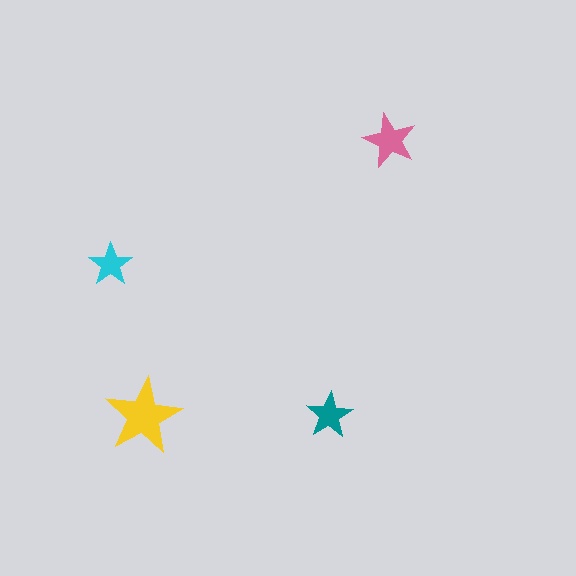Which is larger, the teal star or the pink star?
The pink one.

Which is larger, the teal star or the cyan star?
The teal one.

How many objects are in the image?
There are 4 objects in the image.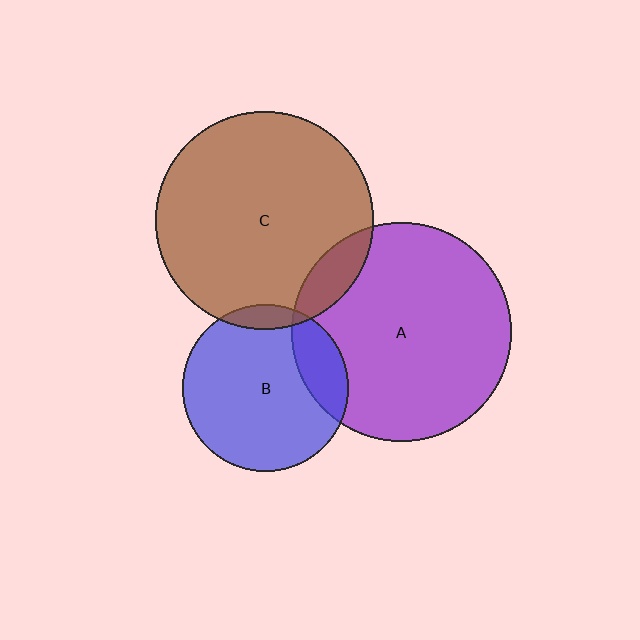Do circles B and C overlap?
Yes.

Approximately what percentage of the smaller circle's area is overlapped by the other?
Approximately 5%.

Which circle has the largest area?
Circle A (purple).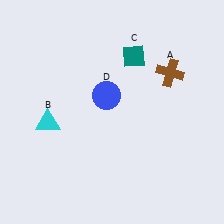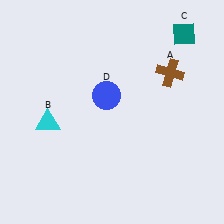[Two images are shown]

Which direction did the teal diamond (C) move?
The teal diamond (C) moved right.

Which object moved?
The teal diamond (C) moved right.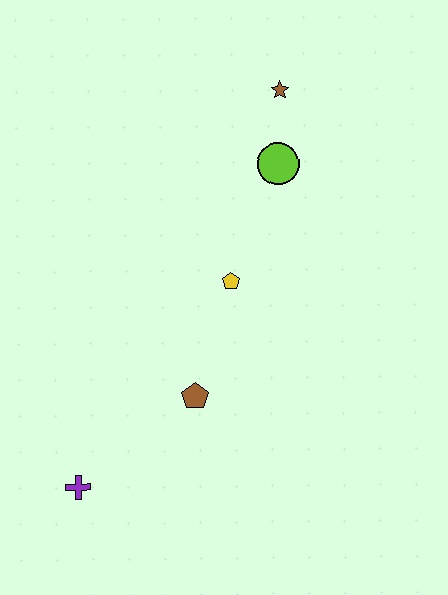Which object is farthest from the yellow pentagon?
The purple cross is farthest from the yellow pentagon.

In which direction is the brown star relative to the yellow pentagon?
The brown star is above the yellow pentagon.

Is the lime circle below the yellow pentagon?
No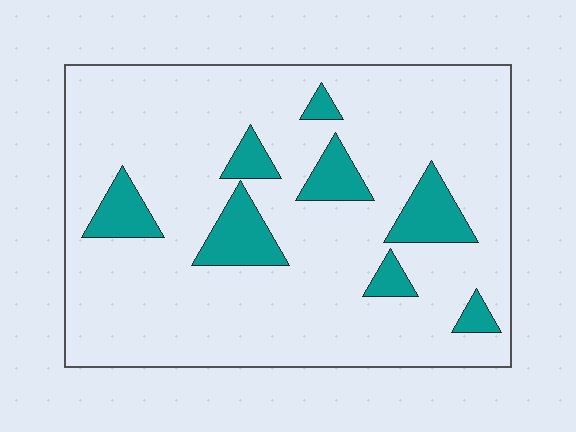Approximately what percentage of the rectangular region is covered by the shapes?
Approximately 15%.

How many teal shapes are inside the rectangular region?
8.